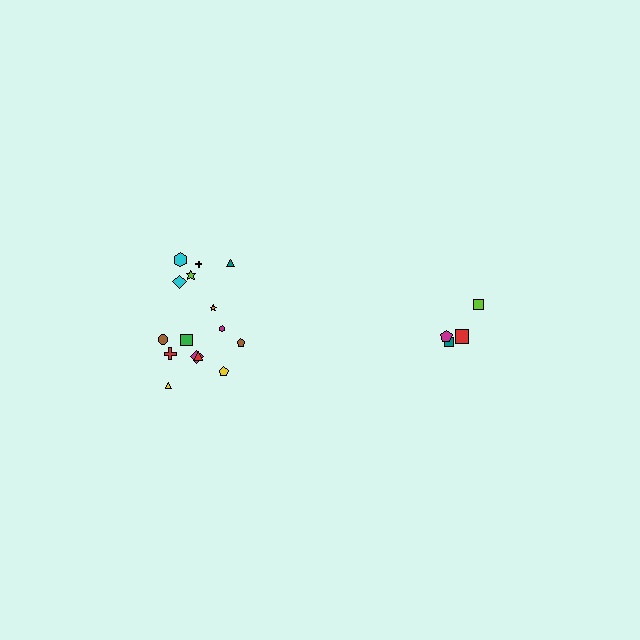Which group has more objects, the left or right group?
The left group.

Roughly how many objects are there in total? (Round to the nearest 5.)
Roughly 20 objects in total.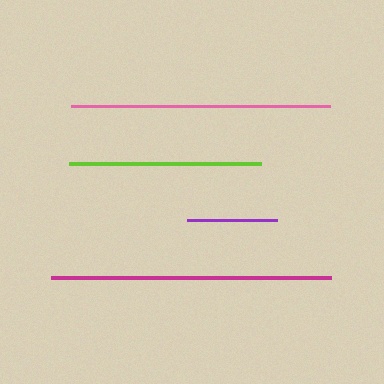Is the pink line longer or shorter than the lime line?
The pink line is longer than the lime line.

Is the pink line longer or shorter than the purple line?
The pink line is longer than the purple line.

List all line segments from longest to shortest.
From longest to shortest: magenta, pink, lime, purple.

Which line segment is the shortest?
The purple line is the shortest at approximately 90 pixels.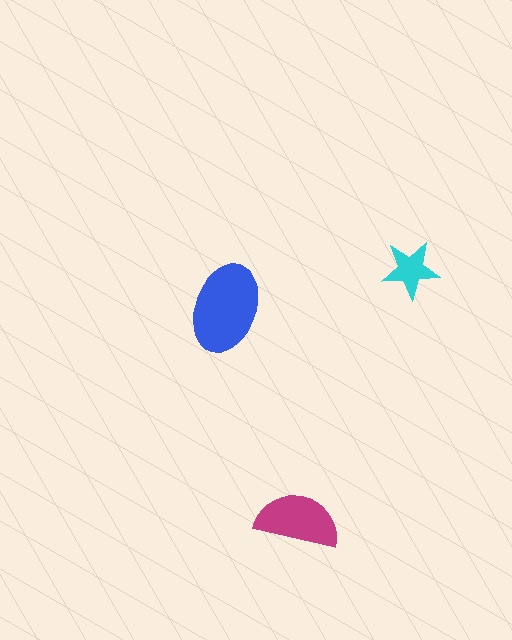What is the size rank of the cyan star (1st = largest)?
3rd.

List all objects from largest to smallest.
The blue ellipse, the magenta semicircle, the cyan star.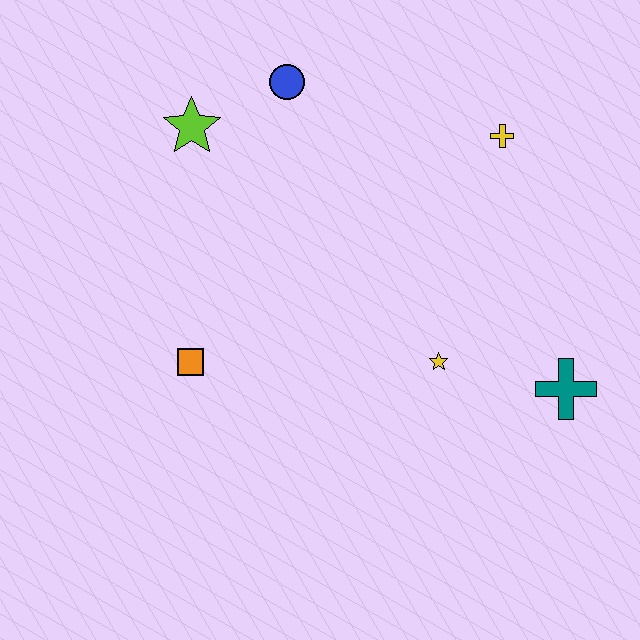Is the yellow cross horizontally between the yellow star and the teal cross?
Yes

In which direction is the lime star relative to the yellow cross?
The lime star is to the left of the yellow cross.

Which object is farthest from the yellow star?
The lime star is farthest from the yellow star.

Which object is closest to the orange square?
The lime star is closest to the orange square.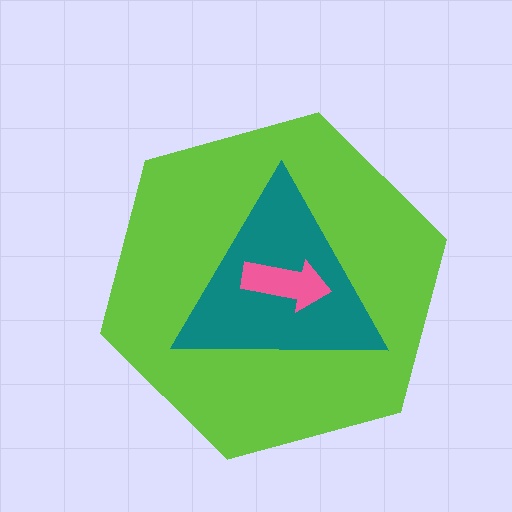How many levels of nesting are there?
3.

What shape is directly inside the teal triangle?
The pink arrow.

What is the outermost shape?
The lime hexagon.